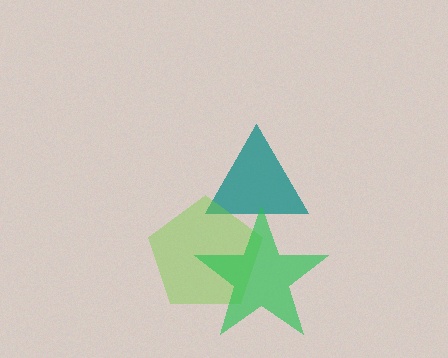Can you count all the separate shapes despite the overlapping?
Yes, there are 3 separate shapes.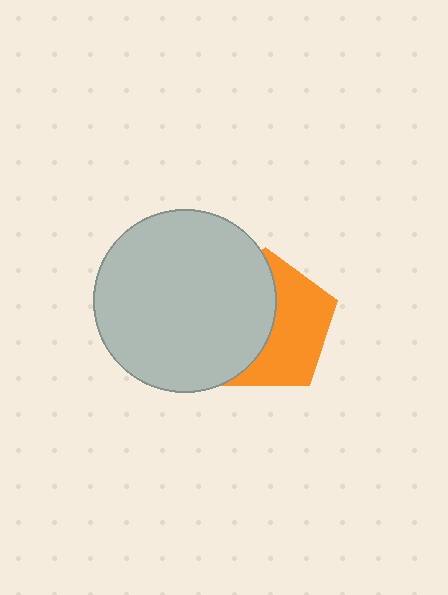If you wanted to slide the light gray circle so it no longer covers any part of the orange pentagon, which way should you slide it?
Slide it left — that is the most direct way to separate the two shapes.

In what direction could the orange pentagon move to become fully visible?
The orange pentagon could move right. That would shift it out from behind the light gray circle entirely.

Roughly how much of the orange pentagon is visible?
About half of it is visible (roughly 50%).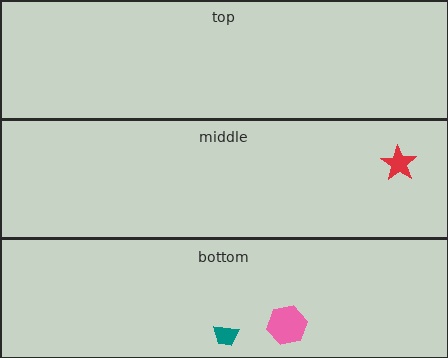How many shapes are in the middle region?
1.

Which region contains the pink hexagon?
The bottom region.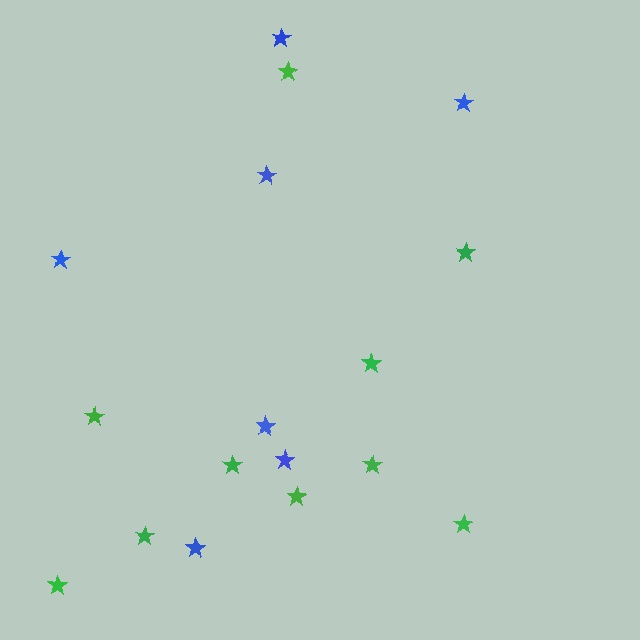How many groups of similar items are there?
There are 2 groups: one group of green stars (10) and one group of blue stars (7).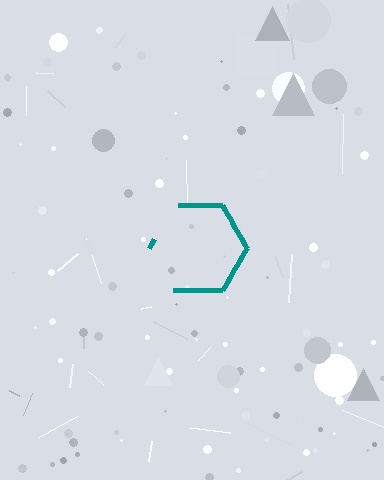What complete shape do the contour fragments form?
The contour fragments form a hexagon.